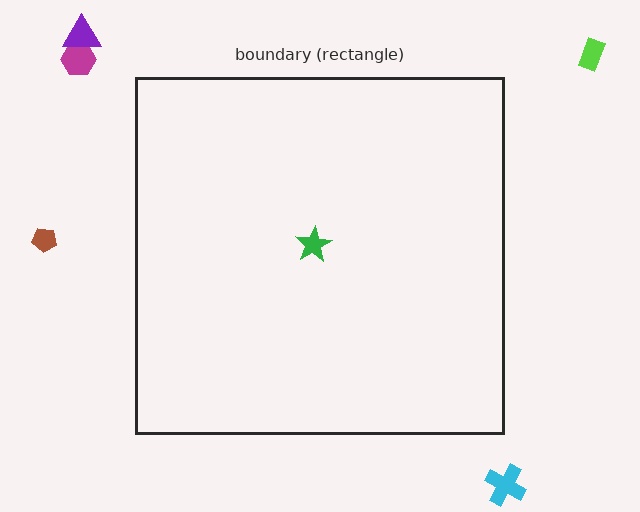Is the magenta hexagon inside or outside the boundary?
Outside.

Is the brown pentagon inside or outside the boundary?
Outside.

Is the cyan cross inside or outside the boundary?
Outside.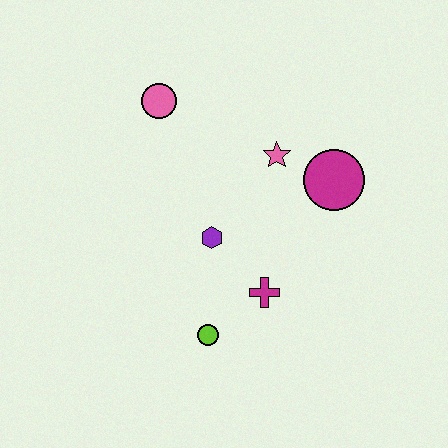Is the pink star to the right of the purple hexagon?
Yes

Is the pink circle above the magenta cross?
Yes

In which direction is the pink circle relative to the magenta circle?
The pink circle is to the left of the magenta circle.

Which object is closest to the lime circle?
The magenta cross is closest to the lime circle.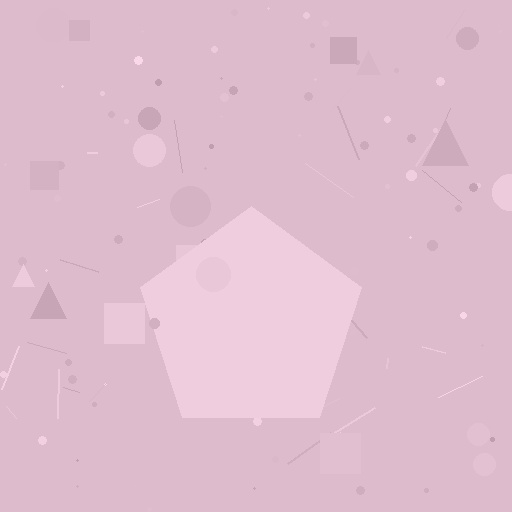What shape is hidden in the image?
A pentagon is hidden in the image.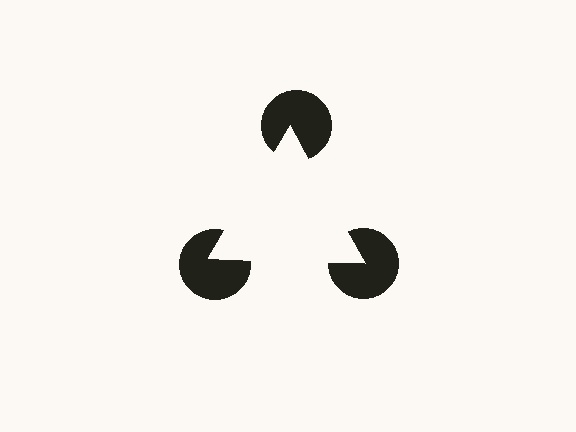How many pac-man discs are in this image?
There are 3 — one at each vertex of the illusory triangle.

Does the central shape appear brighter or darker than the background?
It typically appears slightly brighter than the background, even though no actual brightness change is drawn.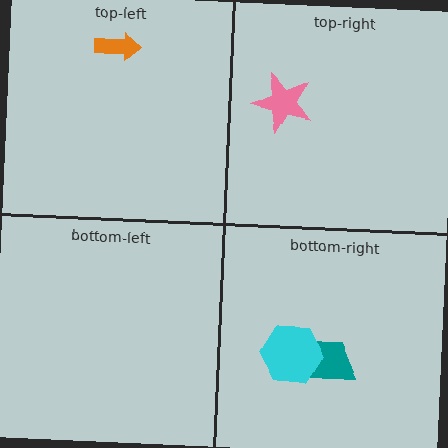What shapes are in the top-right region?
The pink star.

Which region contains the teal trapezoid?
The bottom-right region.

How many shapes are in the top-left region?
1.